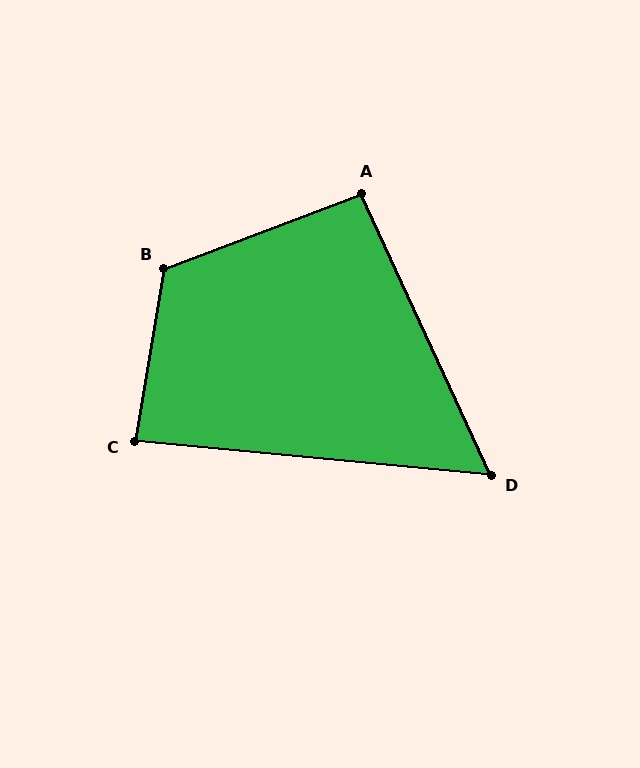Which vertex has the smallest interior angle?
D, at approximately 60 degrees.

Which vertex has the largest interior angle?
B, at approximately 120 degrees.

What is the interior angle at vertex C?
Approximately 86 degrees (approximately right).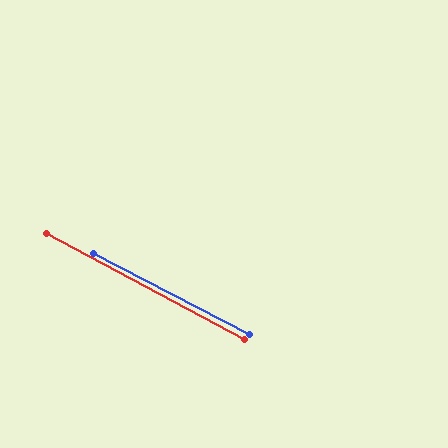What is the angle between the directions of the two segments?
Approximately 1 degree.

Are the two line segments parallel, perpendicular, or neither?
Parallel — their directions differ by only 0.8°.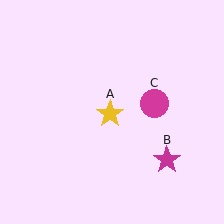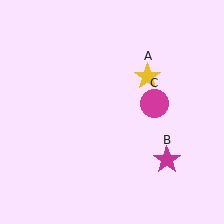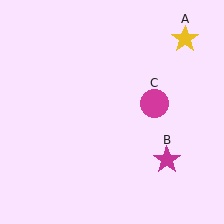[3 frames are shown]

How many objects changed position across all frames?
1 object changed position: yellow star (object A).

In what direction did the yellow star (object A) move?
The yellow star (object A) moved up and to the right.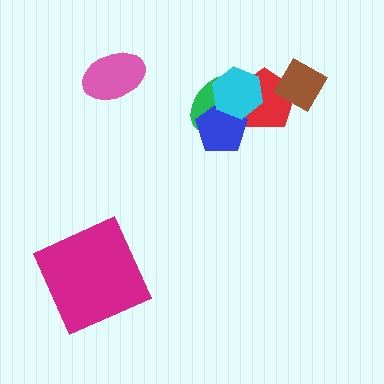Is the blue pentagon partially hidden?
Yes, it is partially covered by another shape.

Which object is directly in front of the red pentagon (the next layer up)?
The blue pentagon is directly in front of the red pentagon.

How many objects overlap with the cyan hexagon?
3 objects overlap with the cyan hexagon.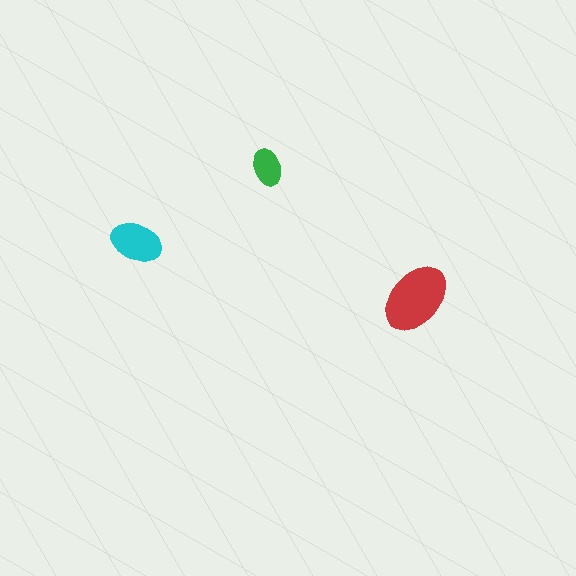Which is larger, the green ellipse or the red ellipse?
The red one.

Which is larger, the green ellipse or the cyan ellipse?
The cyan one.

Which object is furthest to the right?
The red ellipse is rightmost.